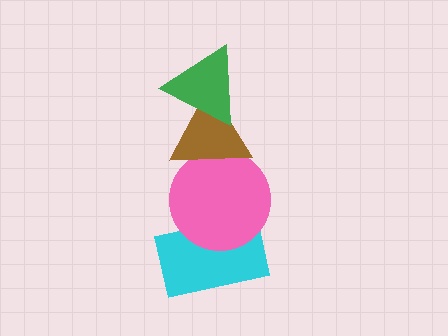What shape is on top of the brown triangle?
The green triangle is on top of the brown triangle.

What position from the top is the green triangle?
The green triangle is 1st from the top.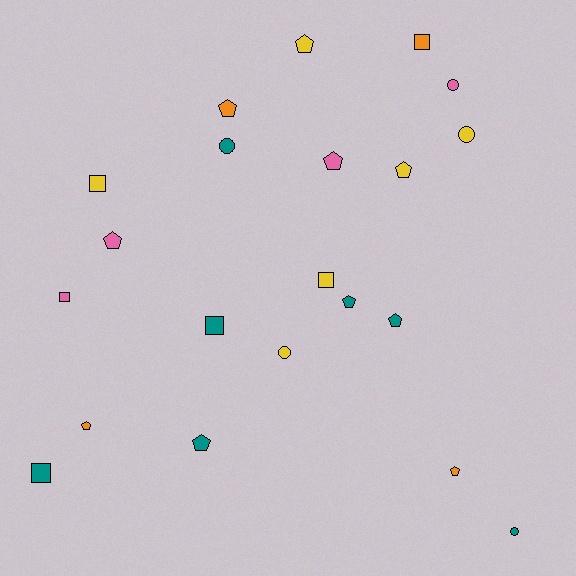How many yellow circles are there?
There are 2 yellow circles.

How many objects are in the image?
There are 21 objects.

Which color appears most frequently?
Teal, with 7 objects.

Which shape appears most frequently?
Pentagon, with 10 objects.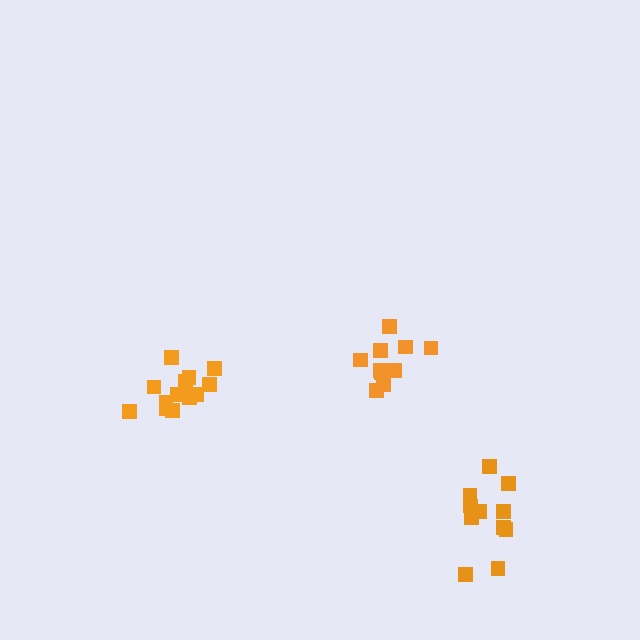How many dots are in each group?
Group 1: 10 dots, Group 2: 14 dots, Group 3: 11 dots (35 total).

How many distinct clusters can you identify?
There are 3 distinct clusters.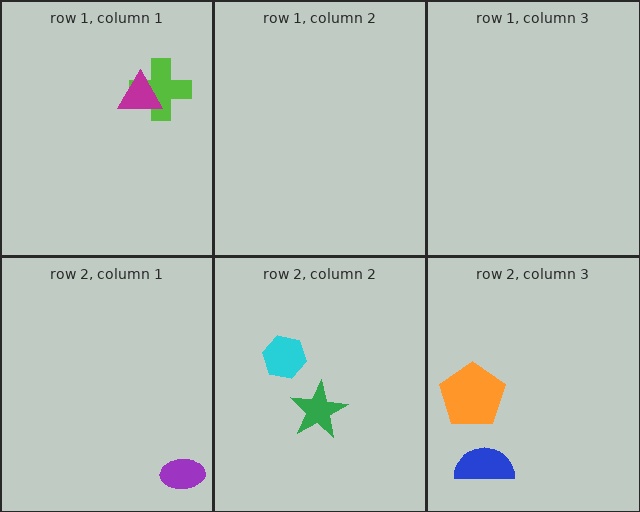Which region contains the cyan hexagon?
The row 2, column 2 region.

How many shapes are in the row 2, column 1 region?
1.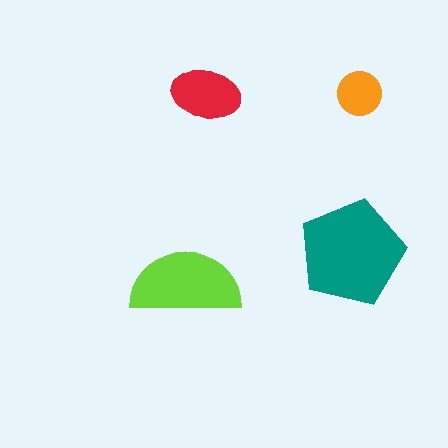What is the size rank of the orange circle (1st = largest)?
4th.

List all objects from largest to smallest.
The teal pentagon, the lime semicircle, the red ellipse, the orange circle.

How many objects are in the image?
There are 4 objects in the image.